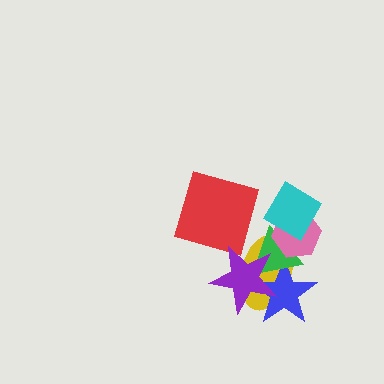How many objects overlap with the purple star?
4 objects overlap with the purple star.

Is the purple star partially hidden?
No, no other shape covers it.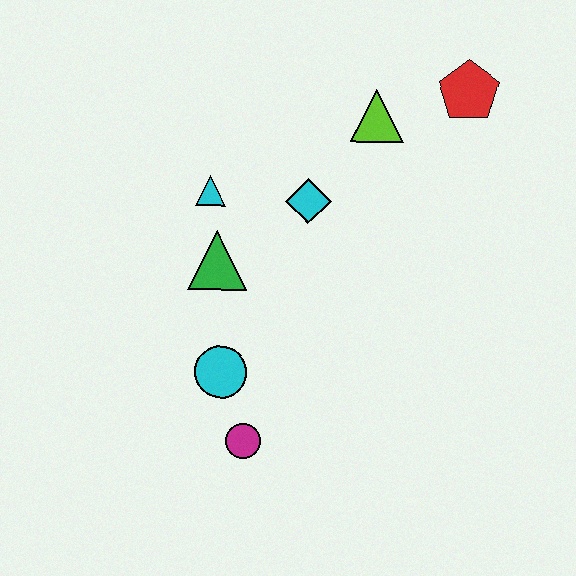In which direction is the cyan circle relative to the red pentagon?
The cyan circle is below the red pentagon.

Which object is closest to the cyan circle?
The magenta circle is closest to the cyan circle.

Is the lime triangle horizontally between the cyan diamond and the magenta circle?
No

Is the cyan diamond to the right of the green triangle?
Yes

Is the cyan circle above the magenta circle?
Yes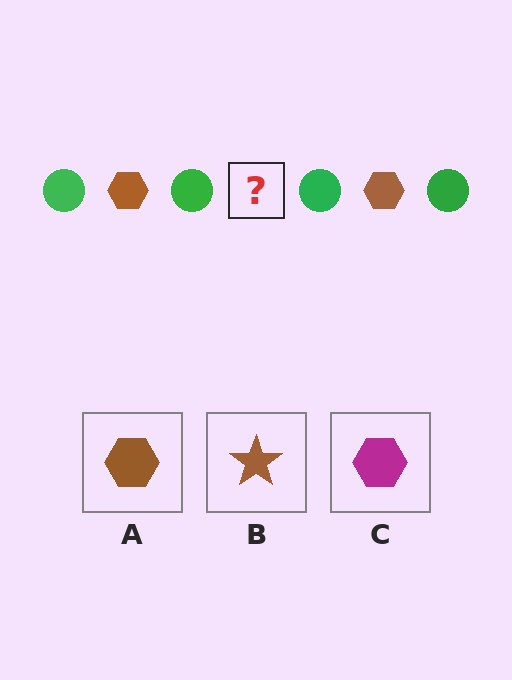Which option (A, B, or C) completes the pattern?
A.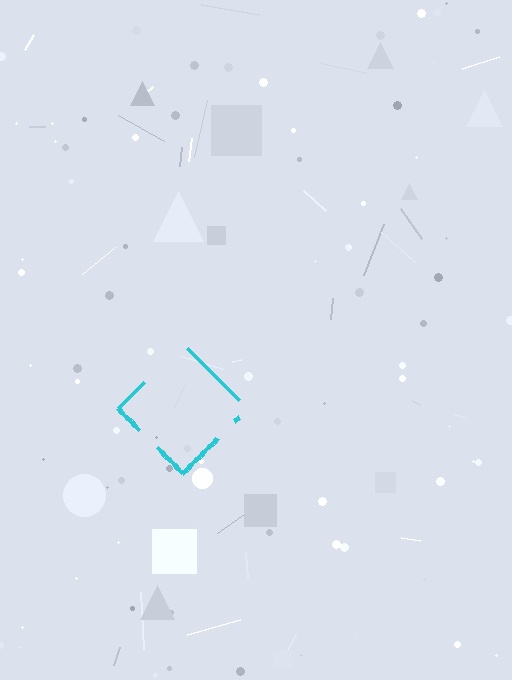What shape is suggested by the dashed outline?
The dashed outline suggests a diamond.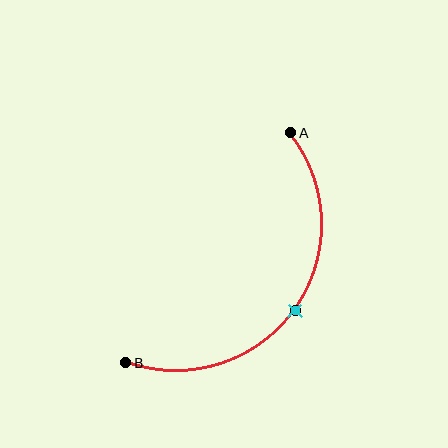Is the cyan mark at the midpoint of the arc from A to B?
Yes. The cyan mark lies on the arc at equal arc-length from both A and B — it is the arc midpoint.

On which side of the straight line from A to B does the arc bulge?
The arc bulges below and to the right of the straight line connecting A and B.